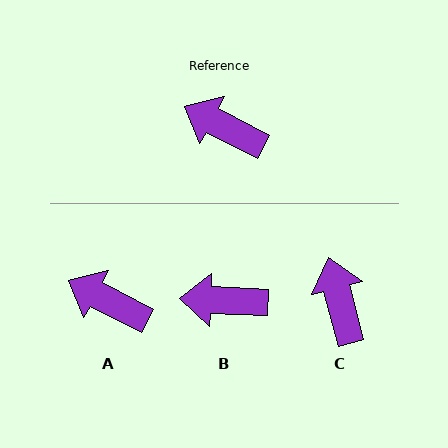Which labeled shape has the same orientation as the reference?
A.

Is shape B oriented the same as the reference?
No, it is off by about 25 degrees.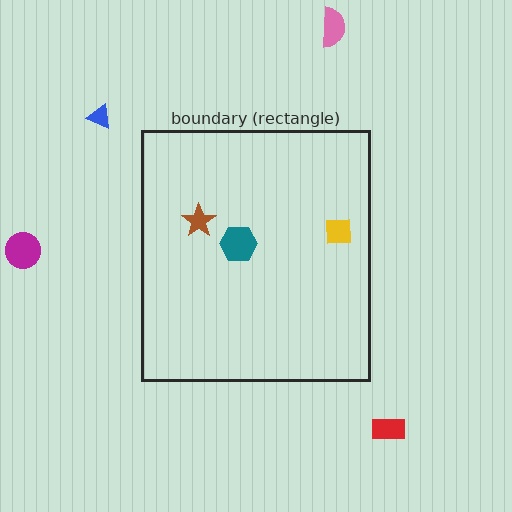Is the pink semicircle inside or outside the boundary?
Outside.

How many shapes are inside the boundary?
3 inside, 4 outside.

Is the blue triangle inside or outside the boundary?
Outside.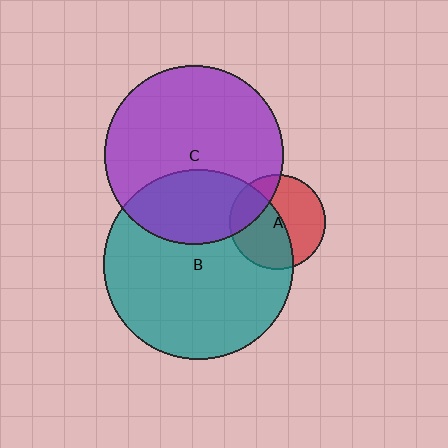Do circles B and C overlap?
Yes.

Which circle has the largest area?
Circle B (teal).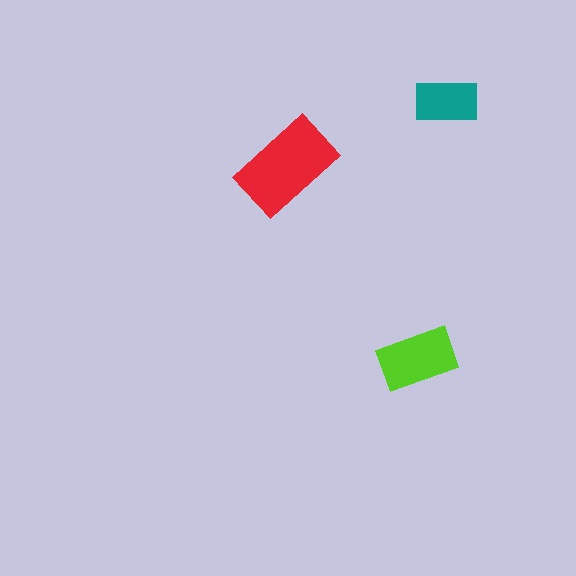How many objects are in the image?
There are 3 objects in the image.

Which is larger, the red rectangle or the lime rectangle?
The red one.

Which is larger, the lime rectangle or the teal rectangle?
The lime one.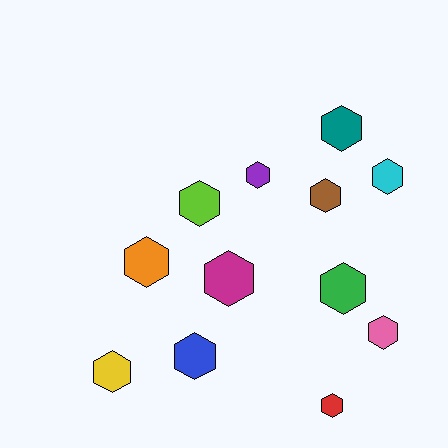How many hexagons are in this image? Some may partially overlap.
There are 12 hexagons.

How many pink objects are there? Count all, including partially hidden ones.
There is 1 pink object.